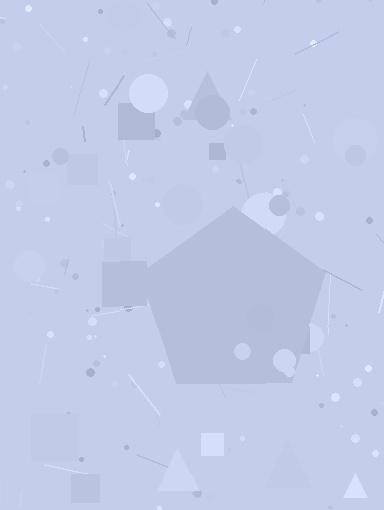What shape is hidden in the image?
A pentagon is hidden in the image.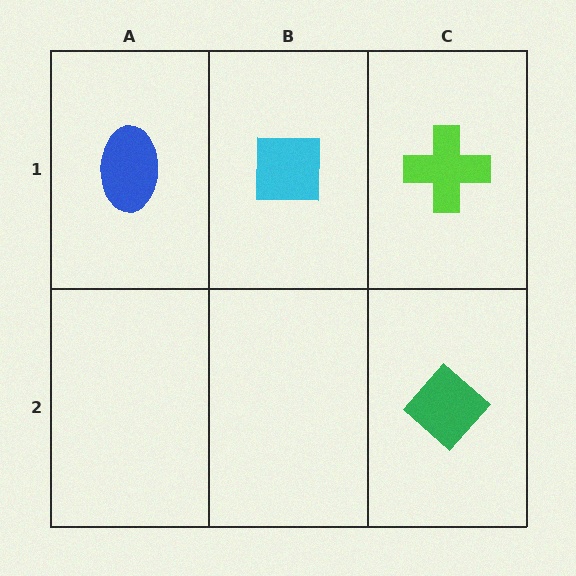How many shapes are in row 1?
3 shapes.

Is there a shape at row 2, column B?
No, that cell is empty.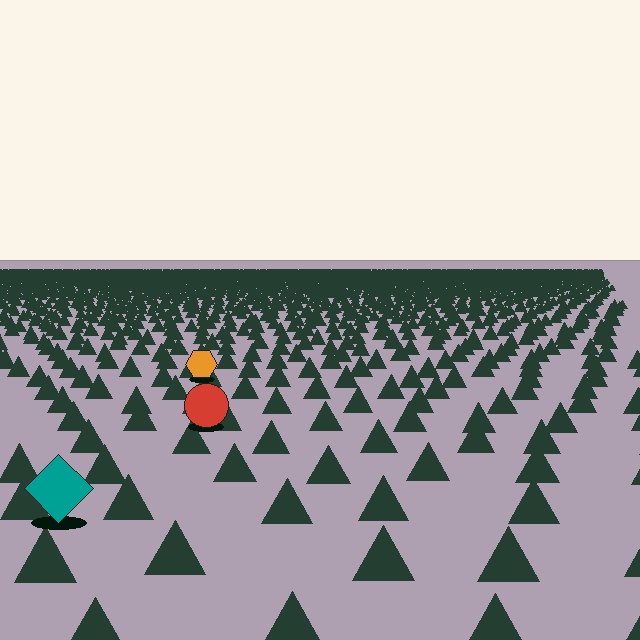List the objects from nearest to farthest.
From nearest to farthest: the teal diamond, the red circle, the orange hexagon.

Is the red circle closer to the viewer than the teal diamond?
No. The teal diamond is closer — you can tell from the texture gradient: the ground texture is coarser near it.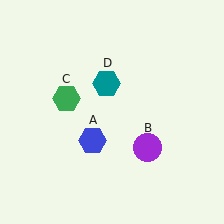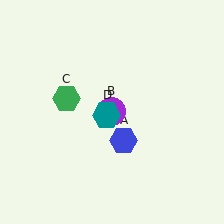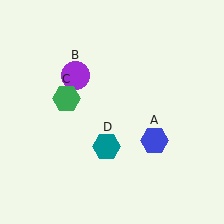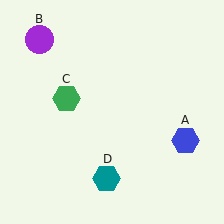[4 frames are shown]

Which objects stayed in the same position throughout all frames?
Green hexagon (object C) remained stationary.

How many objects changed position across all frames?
3 objects changed position: blue hexagon (object A), purple circle (object B), teal hexagon (object D).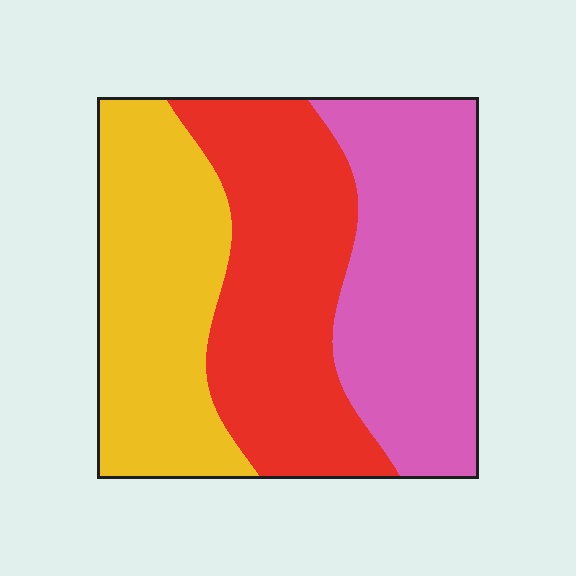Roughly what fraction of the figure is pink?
Pink takes up about one third (1/3) of the figure.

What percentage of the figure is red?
Red covers around 35% of the figure.